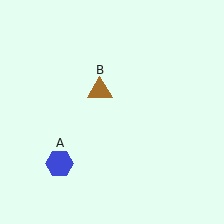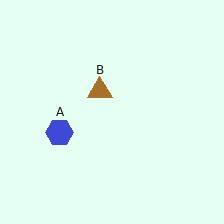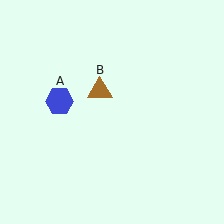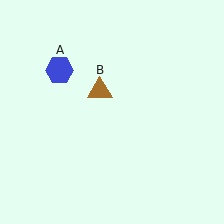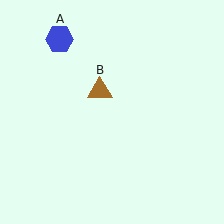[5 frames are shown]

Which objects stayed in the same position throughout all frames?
Brown triangle (object B) remained stationary.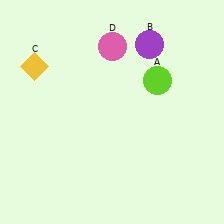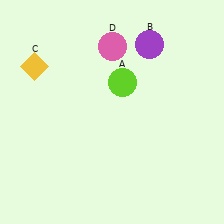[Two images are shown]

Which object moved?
The lime circle (A) moved left.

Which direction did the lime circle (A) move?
The lime circle (A) moved left.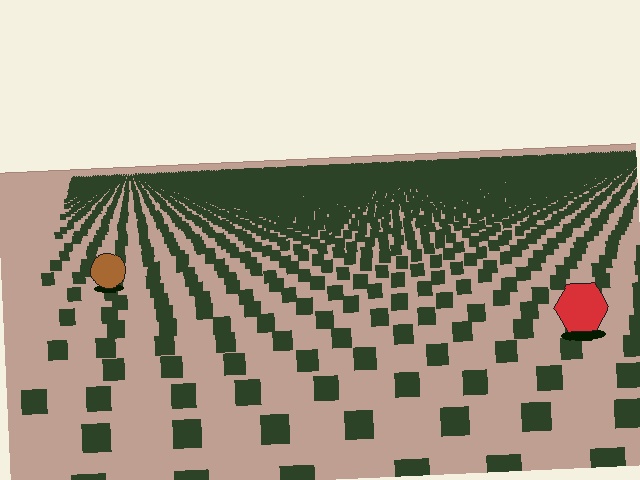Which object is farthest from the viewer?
The brown circle is farthest from the viewer. It appears smaller and the ground texture around it is denser.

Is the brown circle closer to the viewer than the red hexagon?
No. The red hexagon is closer — you can tell from the texture gradient: the ground texture is coarser near it.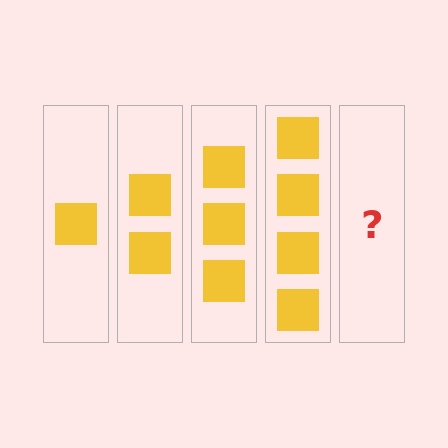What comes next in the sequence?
The next element should be 5 squares.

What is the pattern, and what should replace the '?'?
The pattern is that each step adds one more square. The '?' should be 5 squares.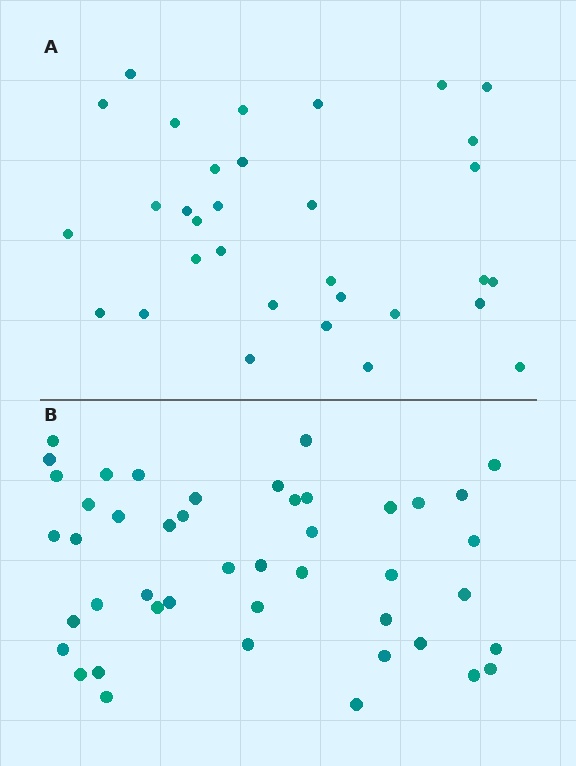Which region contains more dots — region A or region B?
Region B (the bottom region) has more dots.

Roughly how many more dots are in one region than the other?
Region B has approximately 15 more dots than region A.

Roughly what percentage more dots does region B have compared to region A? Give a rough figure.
About 40% more.